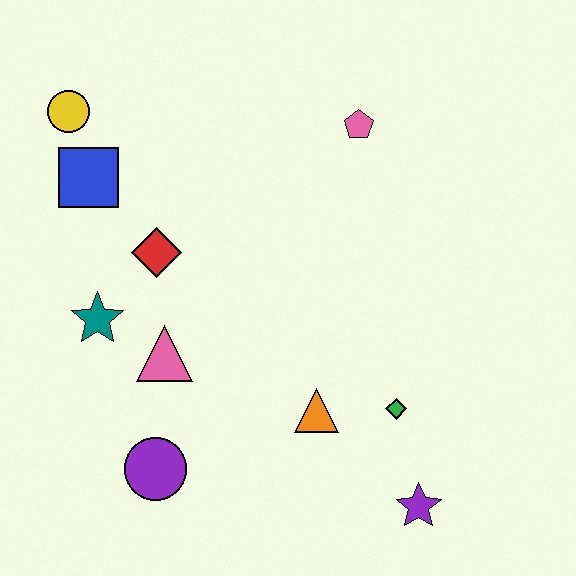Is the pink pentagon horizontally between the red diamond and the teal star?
No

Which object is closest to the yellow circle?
The blue square is closest to the yellow circle.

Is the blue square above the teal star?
Yes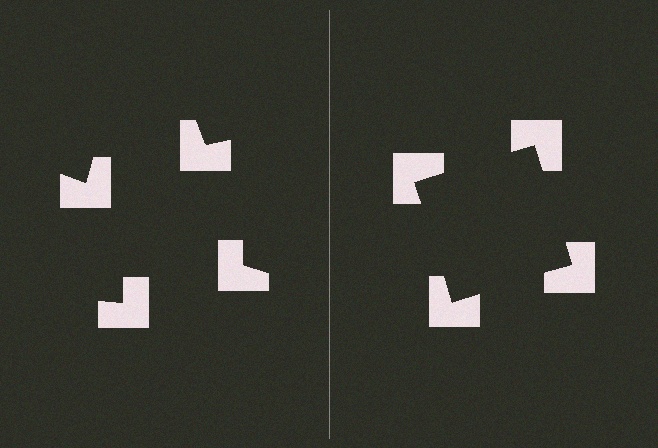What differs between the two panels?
The notched squares are positioned identically on both sides; only the wedge orientations differ. On the right they align to a square; on the left they are misaligned.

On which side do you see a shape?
An illusory square appears on the right side. On the left side the wedge cuts are rotated, so no coherent shape forms.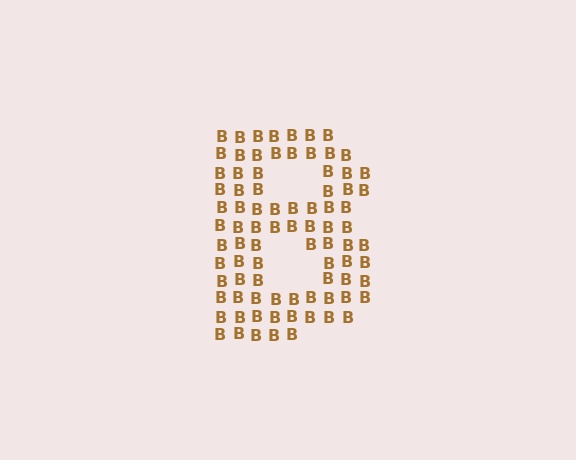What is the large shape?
The large shape is the letter B.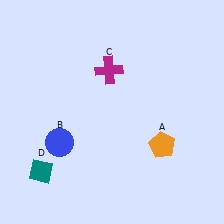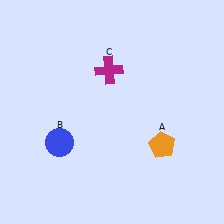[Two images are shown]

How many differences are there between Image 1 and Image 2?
There is 1 difference between the two images.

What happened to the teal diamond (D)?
The teal diamond (D) was removed in Image 2. It was in the bottom-left area of Image 1.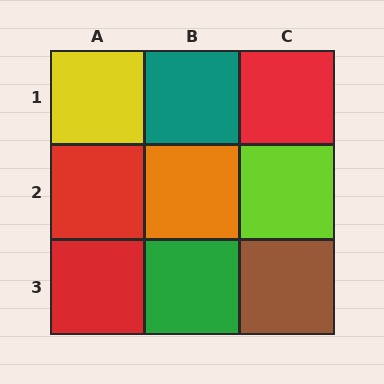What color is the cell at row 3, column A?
Red.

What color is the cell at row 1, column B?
Teal.